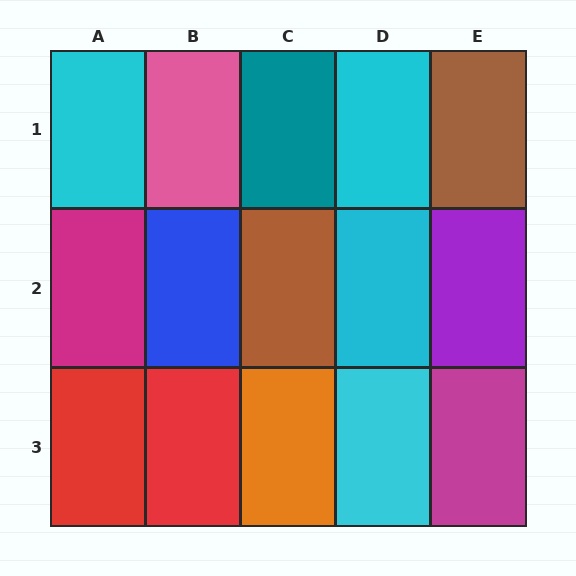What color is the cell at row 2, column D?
Cyan.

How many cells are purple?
1 cell is purple.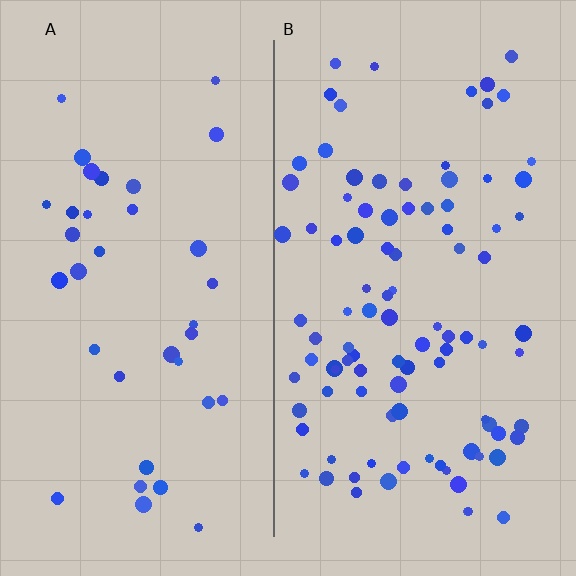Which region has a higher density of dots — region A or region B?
B (the right).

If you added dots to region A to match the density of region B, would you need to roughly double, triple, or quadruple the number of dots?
Approximately triple.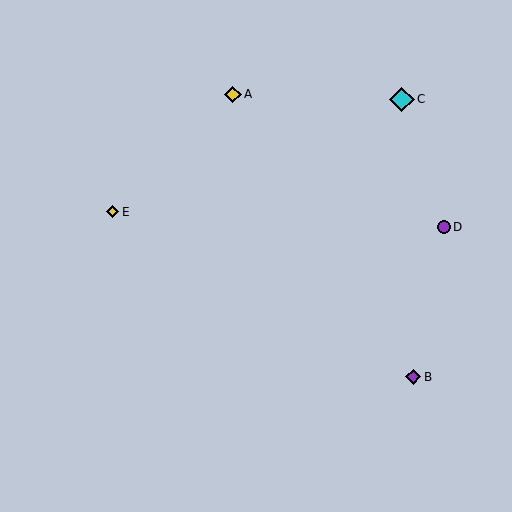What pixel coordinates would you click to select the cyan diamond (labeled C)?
Click at (402, 99) to select the cyan diamond C.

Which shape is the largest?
The cyan diamond (labeled C) is the largest.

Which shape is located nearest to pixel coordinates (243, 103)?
The yellow diamond (labeled A) at (233, 95) is nearest to that location.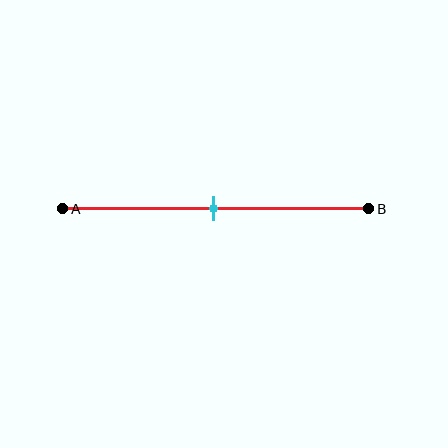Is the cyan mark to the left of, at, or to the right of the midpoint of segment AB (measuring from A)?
The cyan mark is approximately at the midpoint of segment AB.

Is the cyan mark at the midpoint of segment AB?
Yes, the mark is approximately at the midpoint.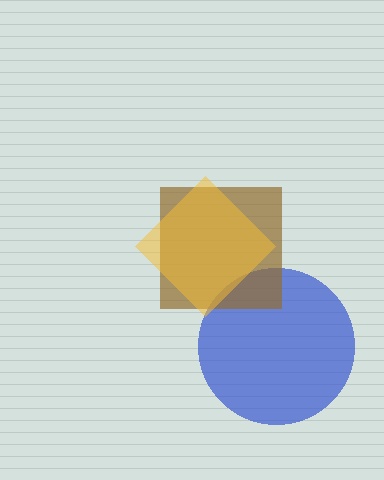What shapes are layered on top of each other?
The layered shapes are: a blue circle, a brown square, a yellow diamond.